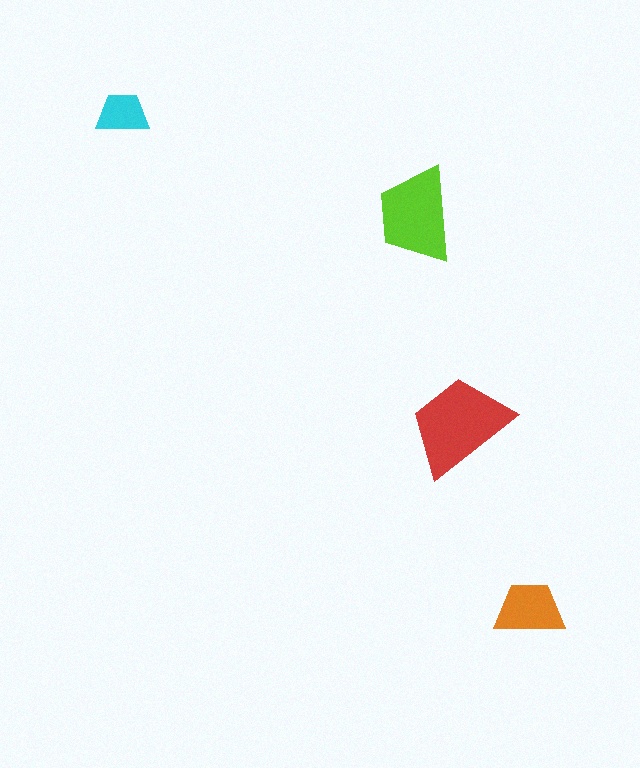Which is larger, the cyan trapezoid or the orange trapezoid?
The orange one.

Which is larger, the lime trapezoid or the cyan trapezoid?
The lime one.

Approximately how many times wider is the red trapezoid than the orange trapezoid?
About 1.5 times wider.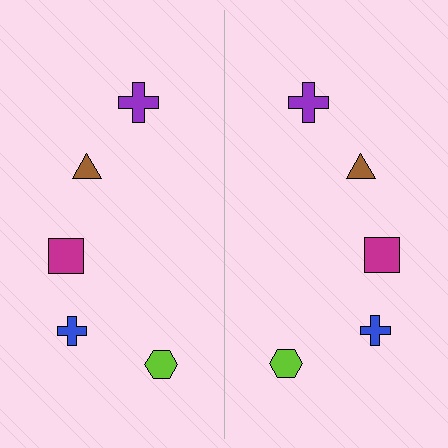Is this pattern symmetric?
Yes, this pattern has bilateral (reflection) symmetry.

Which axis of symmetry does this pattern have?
The pattern has a vertical axis of symmetry running through the center of the image.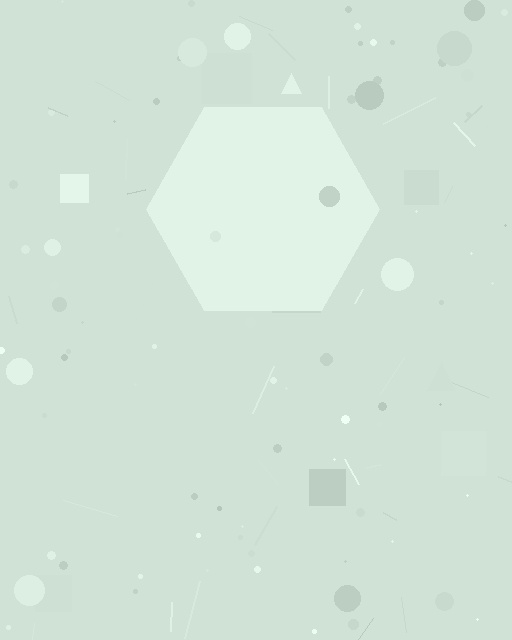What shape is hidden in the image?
A hexagon is hidden in the image.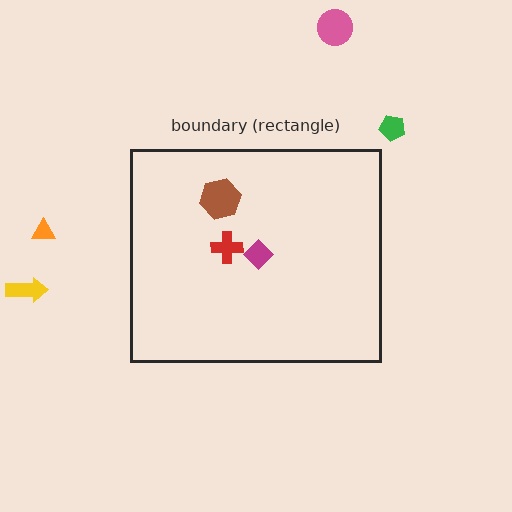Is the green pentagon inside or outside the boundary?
Outside.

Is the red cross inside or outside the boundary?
Inside.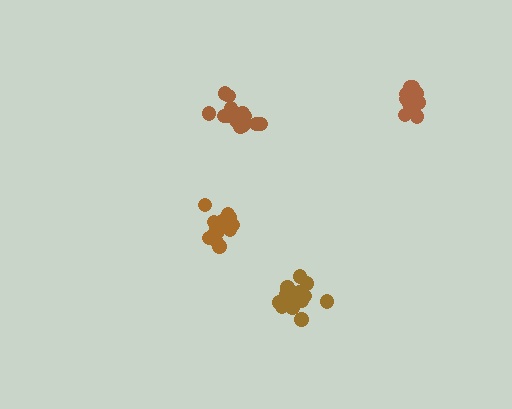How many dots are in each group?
Group 1: 16 dots, Group 2: 17 dots, Group 3: 16 dots, Group 4: 14 dots (63 total).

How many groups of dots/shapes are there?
There are 4 groups.